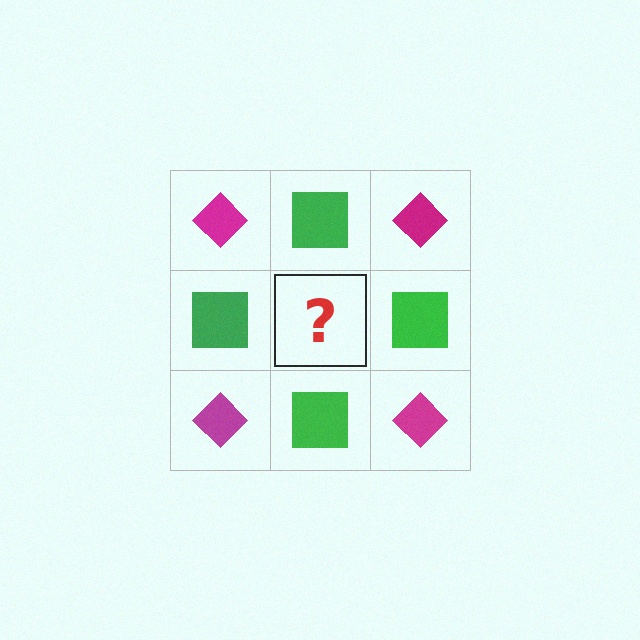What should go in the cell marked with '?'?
The missing cell should contain a magenta diamond.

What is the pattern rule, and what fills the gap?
The rule is that it alternates magenta diamond and green square in a checkerboard pattern. The gap should be filled with a magenta diamond.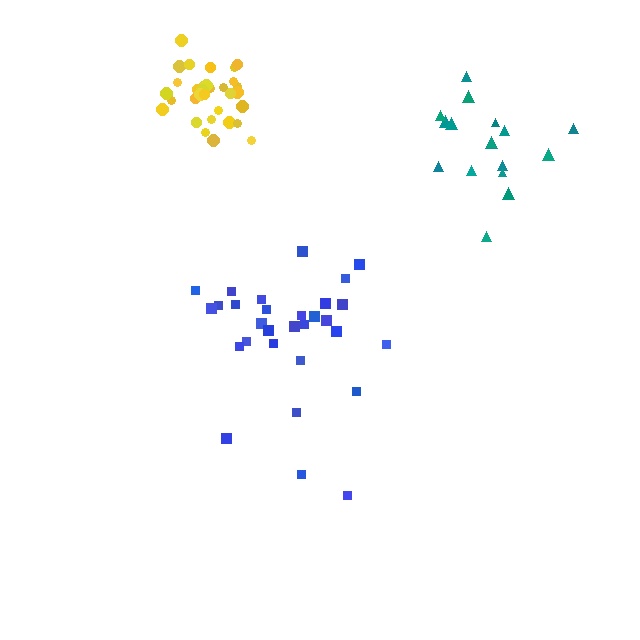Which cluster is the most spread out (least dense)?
Teal.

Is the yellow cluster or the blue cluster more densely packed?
Yellow.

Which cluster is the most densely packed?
Yellow.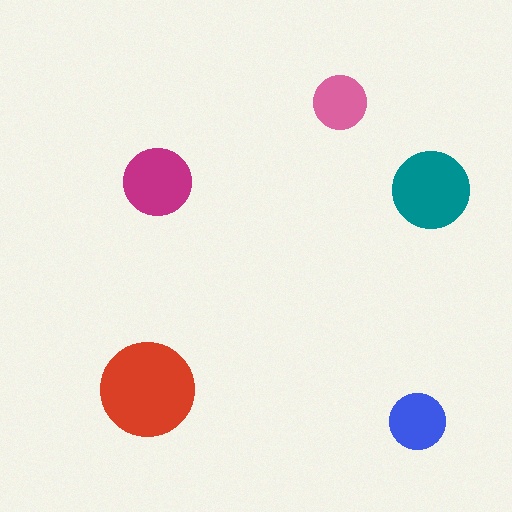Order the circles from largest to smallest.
the red one, the teal one, the magenta one, the blue one, the pink one.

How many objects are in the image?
There are 5 objects in the image.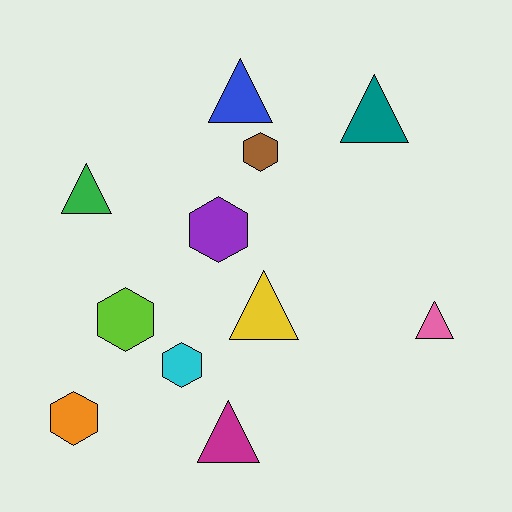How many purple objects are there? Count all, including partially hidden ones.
There is 1 purple object.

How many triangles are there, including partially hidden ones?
There are 6 triangles.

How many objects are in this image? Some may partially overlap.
There are 11 objects.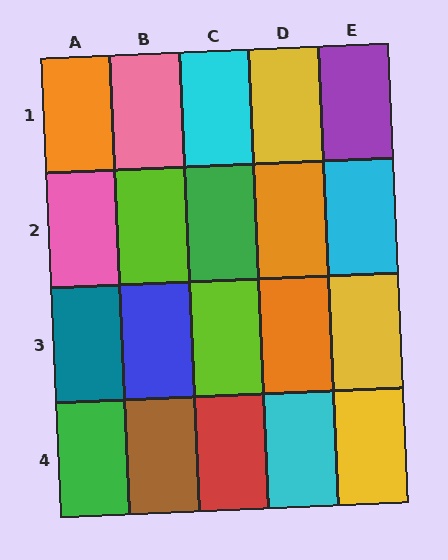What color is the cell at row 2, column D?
Orange.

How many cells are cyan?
3 cells are cyan.